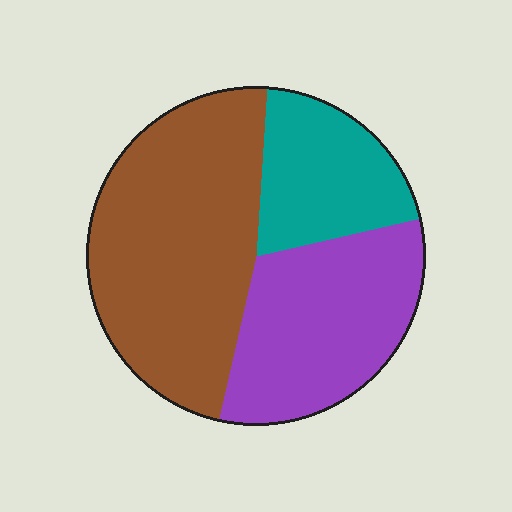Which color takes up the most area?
Brown, at roughly 50%.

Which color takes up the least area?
Teal, at roughly 20%.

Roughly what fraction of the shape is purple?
Purple takes up about one third (1/3) of the shape.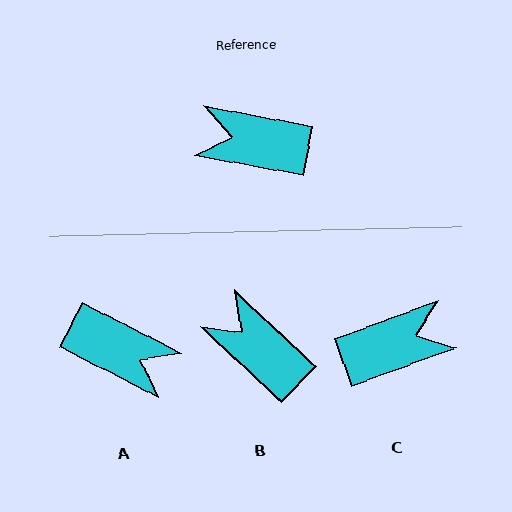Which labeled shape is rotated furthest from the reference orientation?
A, about 163 degrees away.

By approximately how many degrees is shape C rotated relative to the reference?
Approximately 150 degrees clockwise.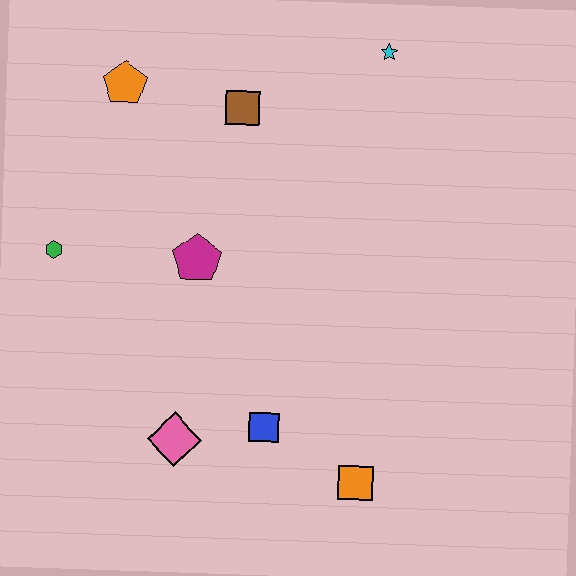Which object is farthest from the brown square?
The orange square is farthest from the brown square.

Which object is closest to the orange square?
The blue square is closest to the orange square.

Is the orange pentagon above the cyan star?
No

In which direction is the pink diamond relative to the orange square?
The pink diamond is to the left of the orange square.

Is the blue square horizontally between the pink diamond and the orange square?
Yes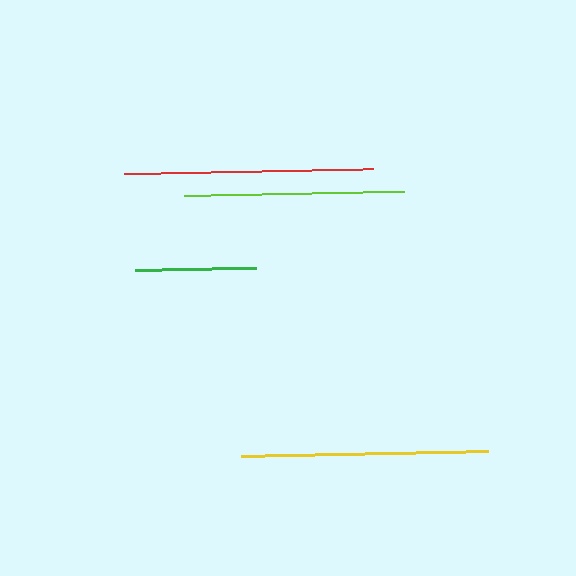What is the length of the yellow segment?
The yellow segment is approximately 248 pixels long.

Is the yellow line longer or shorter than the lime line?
The yellow line is longer than the lime line.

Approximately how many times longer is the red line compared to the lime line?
The red line is approximately 1.1 times the length of the lime line.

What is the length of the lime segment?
The lime segment is approximately 220 pixels long.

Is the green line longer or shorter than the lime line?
The lime line is longer than the green line.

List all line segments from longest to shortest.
From longest to shortest: red, yellow, lime, green.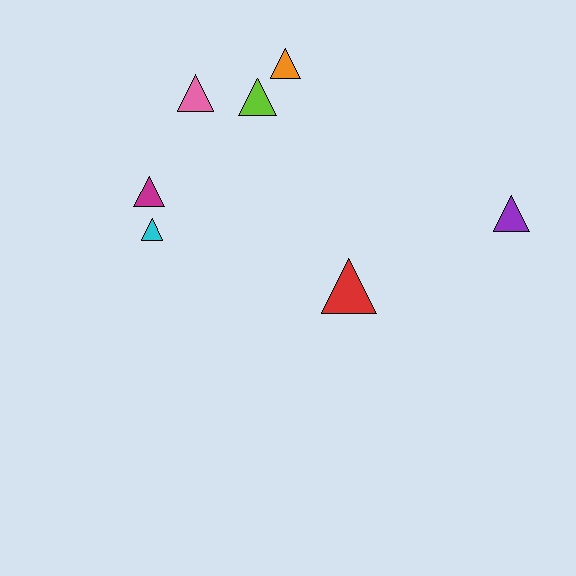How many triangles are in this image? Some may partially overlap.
There are 7 triangles.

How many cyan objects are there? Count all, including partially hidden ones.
There is 1 cyan object.